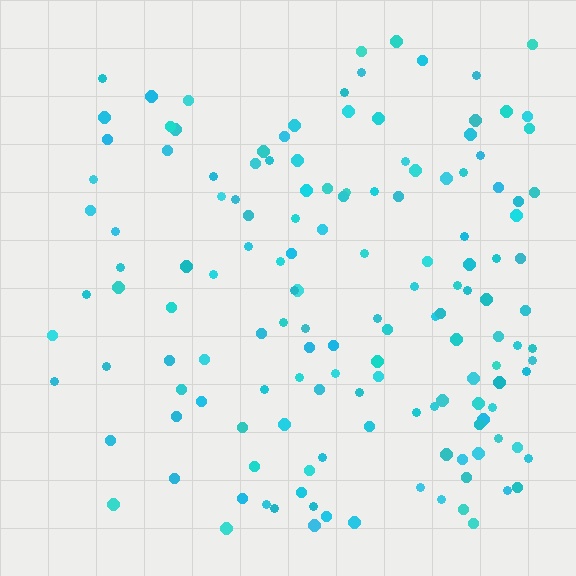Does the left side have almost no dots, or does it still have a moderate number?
Still a moderate number, just noticeably fewer than the right.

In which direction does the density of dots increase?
From left to right, with the right side densest.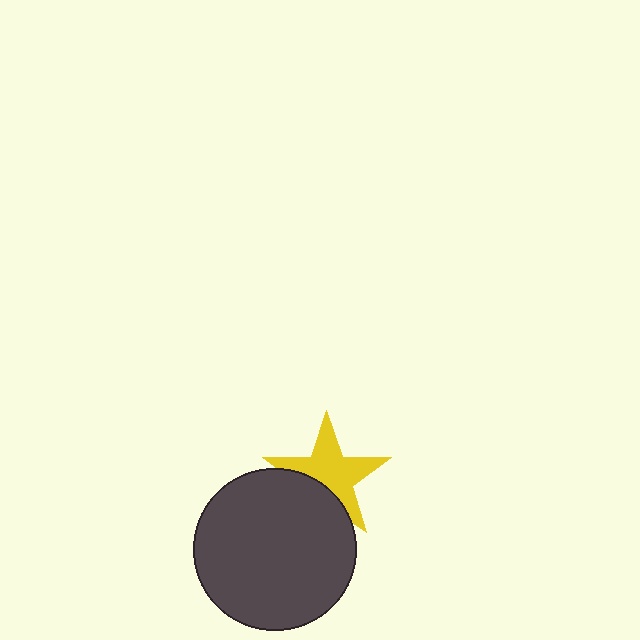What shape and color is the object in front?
The object in front is a dark gray circle.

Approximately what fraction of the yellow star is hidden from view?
Roughly 32% of the yellow star is hidden behind the dark gray circle.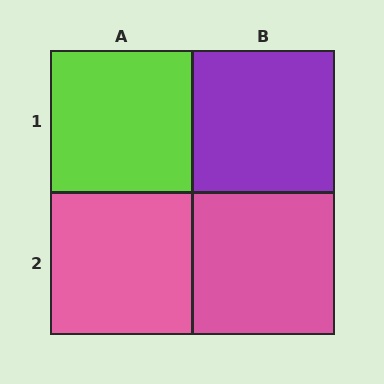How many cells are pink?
2 cells are pink.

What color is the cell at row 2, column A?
Pink.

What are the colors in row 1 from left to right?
Lime, purple.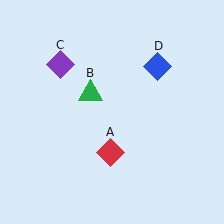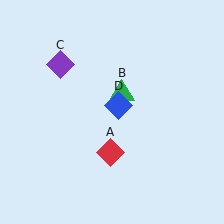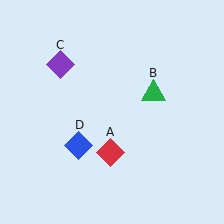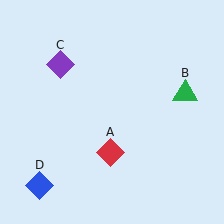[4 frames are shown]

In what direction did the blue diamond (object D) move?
The blue diamond (object D) moved down and to the left.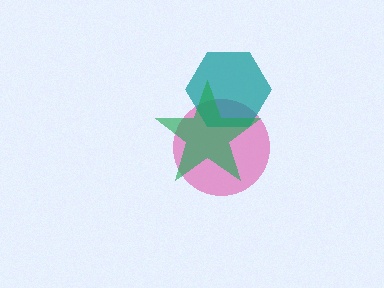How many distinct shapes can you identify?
There are 3 distinct shapes: a pink circle, a teal hexagon, a green star.